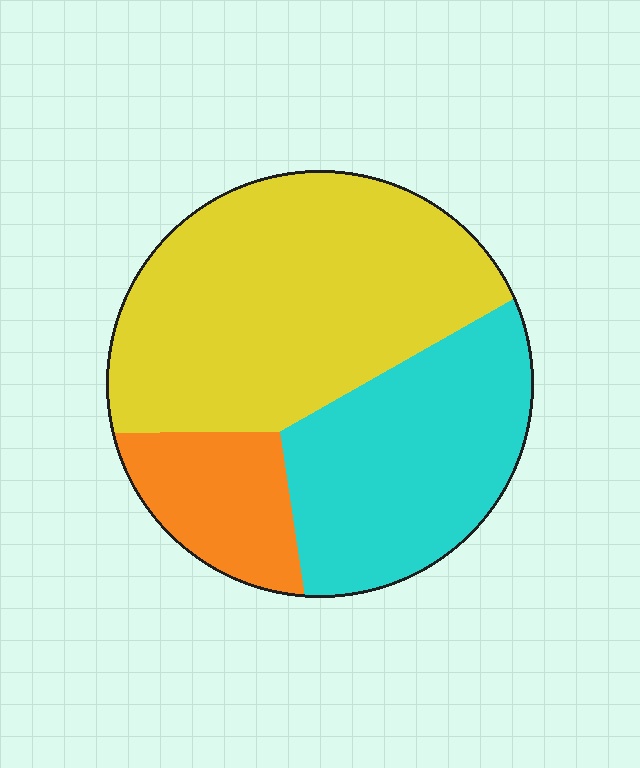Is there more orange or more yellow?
Yellow.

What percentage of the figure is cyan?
Cyan takes up about one third (1/3) of the figure.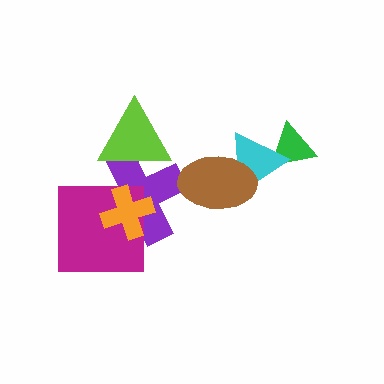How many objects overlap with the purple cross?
3 objects overlap with the purple cross.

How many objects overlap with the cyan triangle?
2 objects overlap with the cyan triangle.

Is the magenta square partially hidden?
Yes, it is partially covered by another shape.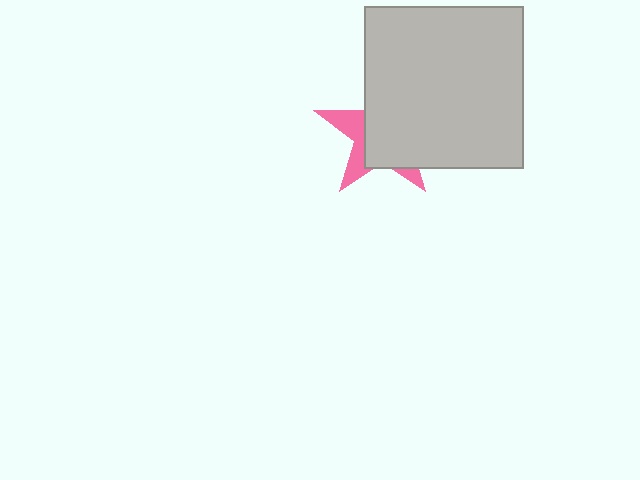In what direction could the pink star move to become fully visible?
The pink star could move left. That would shift it out from behind the light gray rectangle entirely.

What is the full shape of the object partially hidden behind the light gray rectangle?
The partially hidden object is a pink star.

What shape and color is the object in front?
The object in front is a light gray rectangle.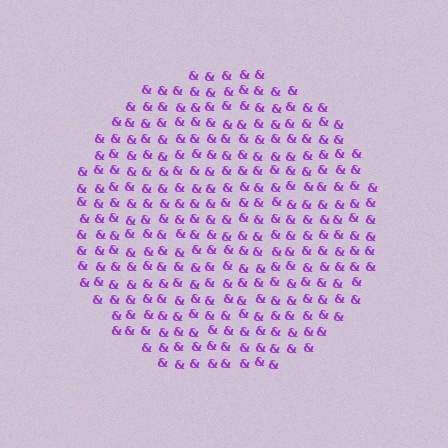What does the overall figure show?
The overall figure shows a circle.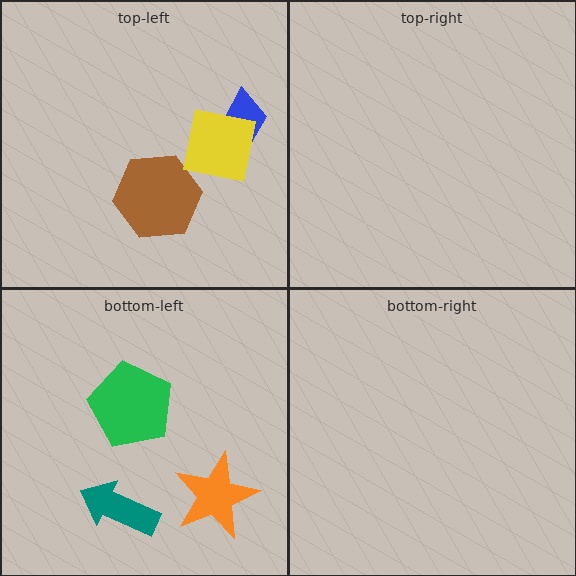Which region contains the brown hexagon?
The top-left region.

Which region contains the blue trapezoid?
The top-left region.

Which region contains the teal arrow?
The bottom-left region.